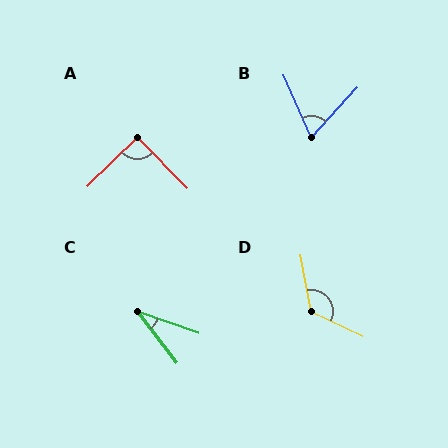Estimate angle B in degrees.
Approximately 66 degrees.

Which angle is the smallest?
C, at approximately 33 degrees.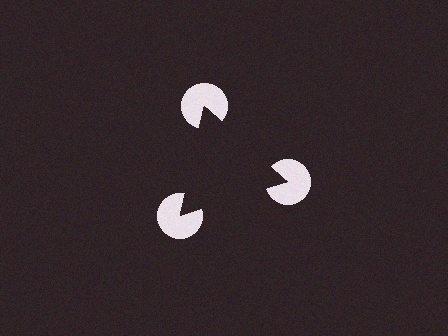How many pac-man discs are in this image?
There are 3 — one at each vertex of the illusory triangle.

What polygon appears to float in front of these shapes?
An illusory triangle — its edges are inferred from the aligned wedge cuts in the pac-man discs, not physically drawn.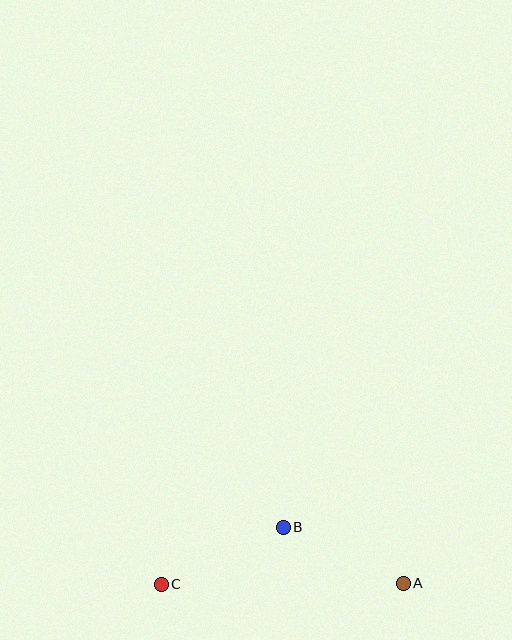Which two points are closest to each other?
Points A and B are closest to each other.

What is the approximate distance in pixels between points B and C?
The distance between B and C is approximately 135 pixels.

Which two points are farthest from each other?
Points A and C are farthest from each other.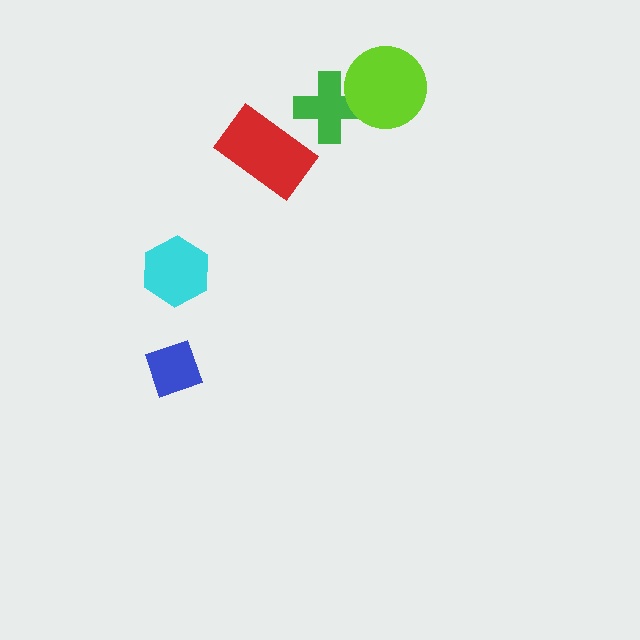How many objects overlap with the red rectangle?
0 objects overlap with the red rectangle.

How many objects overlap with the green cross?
1 object overlaps with the green cross.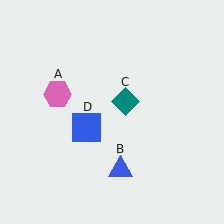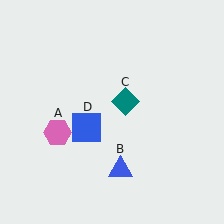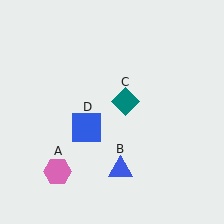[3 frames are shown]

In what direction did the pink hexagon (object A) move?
The pink hexagon (object A) moved down.